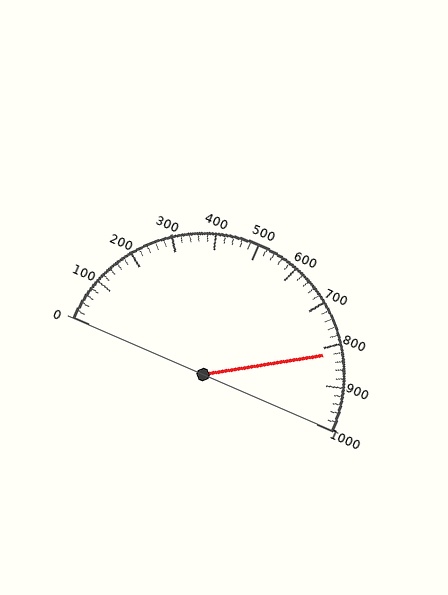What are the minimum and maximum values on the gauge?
The gauge ranges from 0 to 1000.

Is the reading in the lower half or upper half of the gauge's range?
The reading is in the upper half of the range (0 to 1000).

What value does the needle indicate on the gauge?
The needle indicates approximately 820.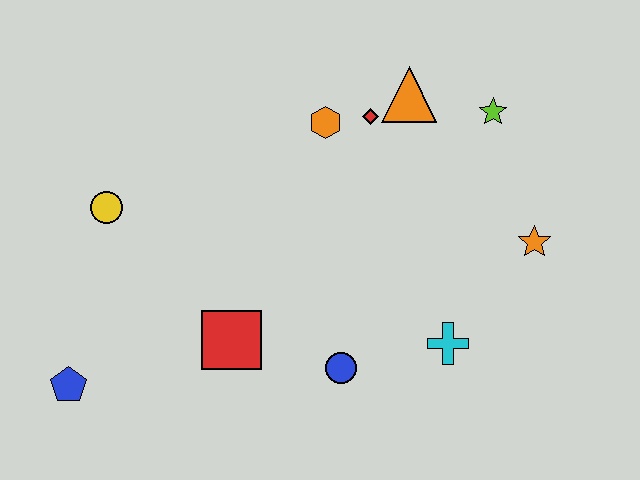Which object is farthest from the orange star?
The blue pentagon is farthest from the orange star.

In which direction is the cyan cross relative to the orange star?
The cyan cross is below the orange star.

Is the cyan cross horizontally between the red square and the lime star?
Yes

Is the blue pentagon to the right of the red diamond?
No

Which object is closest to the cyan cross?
The blue circle is closest to the cyan cross.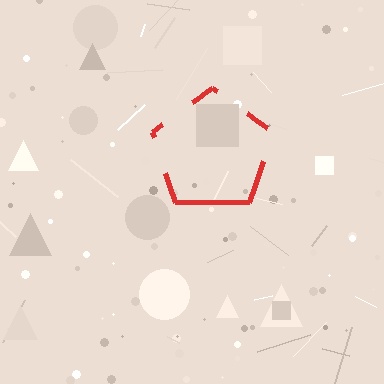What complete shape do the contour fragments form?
The contour fragments form a pentagon.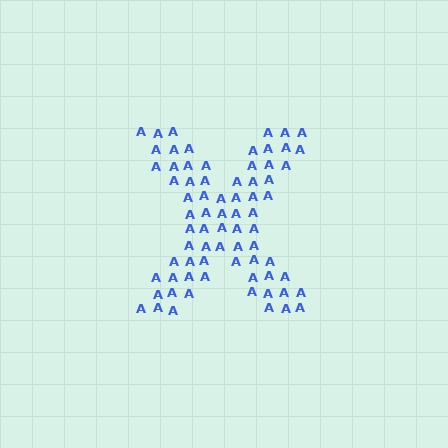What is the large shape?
The large shape is the letter X.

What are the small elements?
The small elements are letter A's.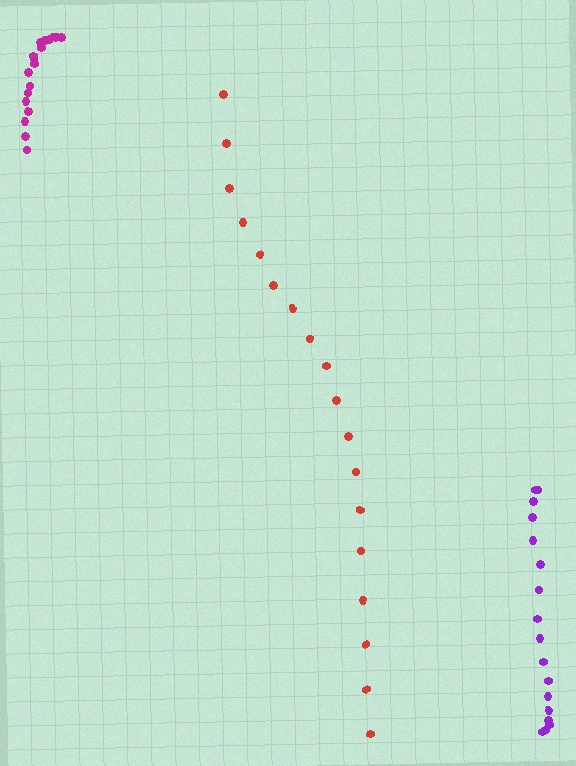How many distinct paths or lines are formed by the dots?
There are 3 distinct paths.